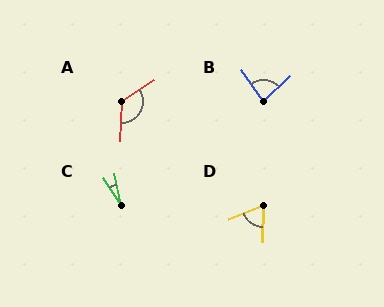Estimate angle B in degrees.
Approximately 81 degrees.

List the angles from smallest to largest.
C (21°), D (67°), B (81°), A (127°).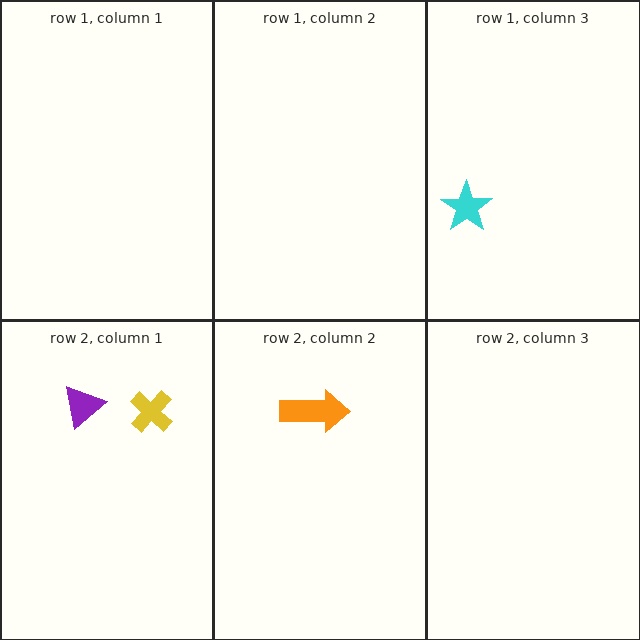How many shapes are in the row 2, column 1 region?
2.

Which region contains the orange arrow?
The row 2, column 2 region.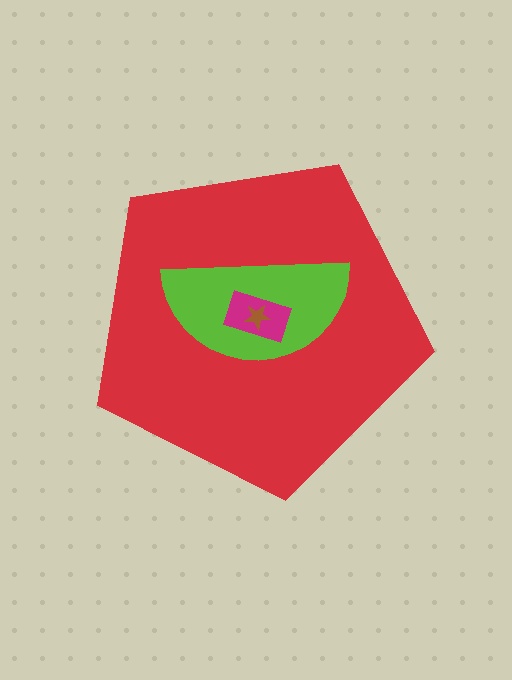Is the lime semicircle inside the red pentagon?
Yes.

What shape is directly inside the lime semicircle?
The magenta rectangle.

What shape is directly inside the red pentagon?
The lime semicircle.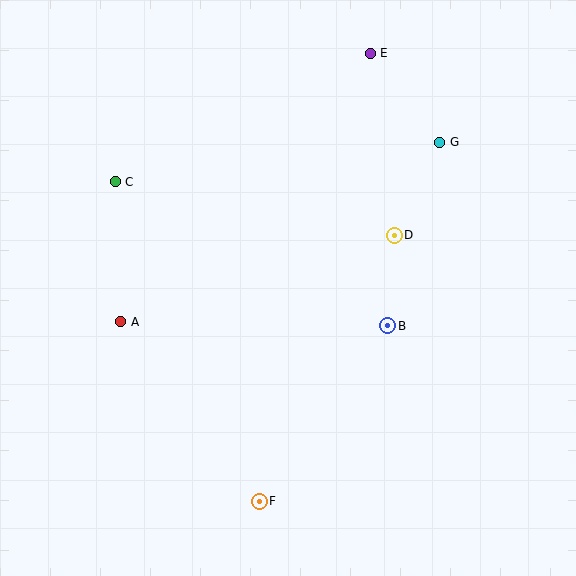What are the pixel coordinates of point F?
Point F is at (259, 501).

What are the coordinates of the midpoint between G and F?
The midpoint between G and F is at (350, 322).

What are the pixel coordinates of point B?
Point B is at (388, 326).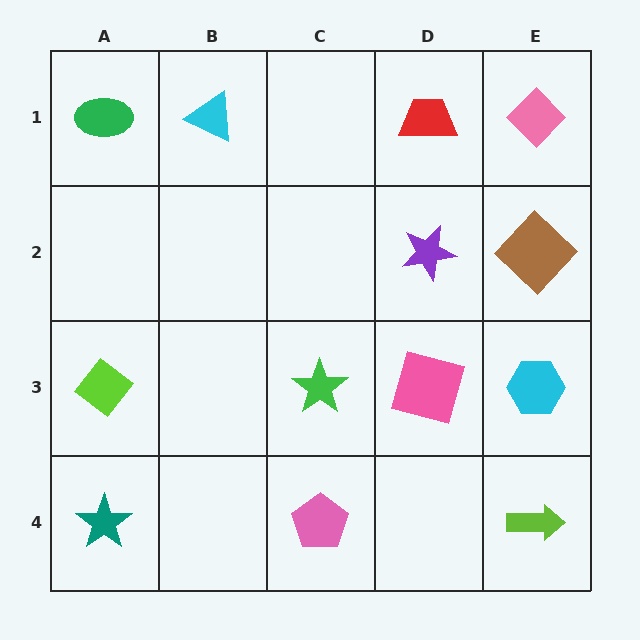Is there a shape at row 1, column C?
No, that cell is empty.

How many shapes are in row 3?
4 shapes.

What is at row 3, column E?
A cyan hexagon.